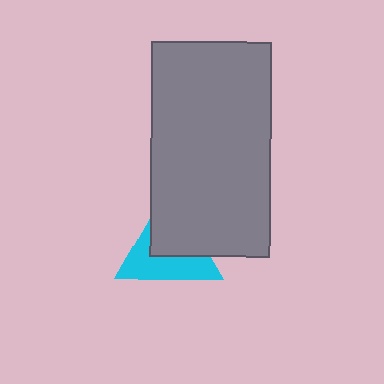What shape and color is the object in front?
The object in front is a gray rectangle.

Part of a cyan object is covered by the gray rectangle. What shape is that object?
It is a triangle.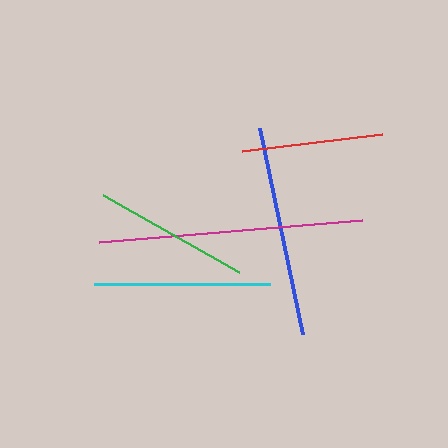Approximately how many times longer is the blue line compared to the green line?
The blue line is approximately 1.3 times the length of the green line.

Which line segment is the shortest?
The red line is the shortest at approximately 141 pixels.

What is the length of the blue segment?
The blue segment is approximately 210 pixels long.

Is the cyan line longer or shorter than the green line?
The cyan line is longer than the green line.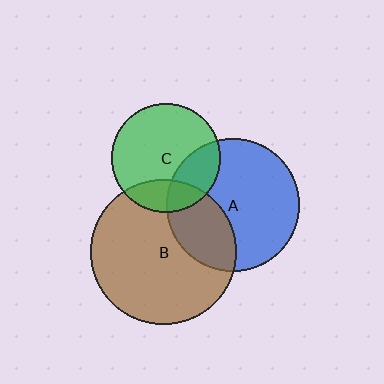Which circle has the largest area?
Circle B (brown).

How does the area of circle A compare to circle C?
Approximately 1.5 times.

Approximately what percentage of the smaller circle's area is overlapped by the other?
Approximately 30%.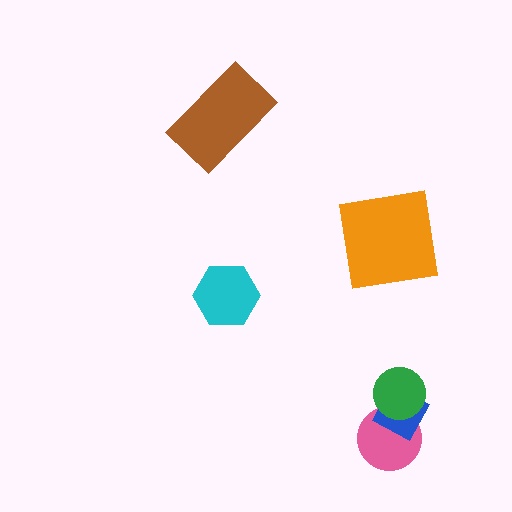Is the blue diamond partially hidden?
Yes, it is partially covered by another shape.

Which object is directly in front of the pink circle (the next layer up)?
The blue diamond is directly in front of the pink circle.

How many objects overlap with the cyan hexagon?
0 objects overlap with the cyan hexagon.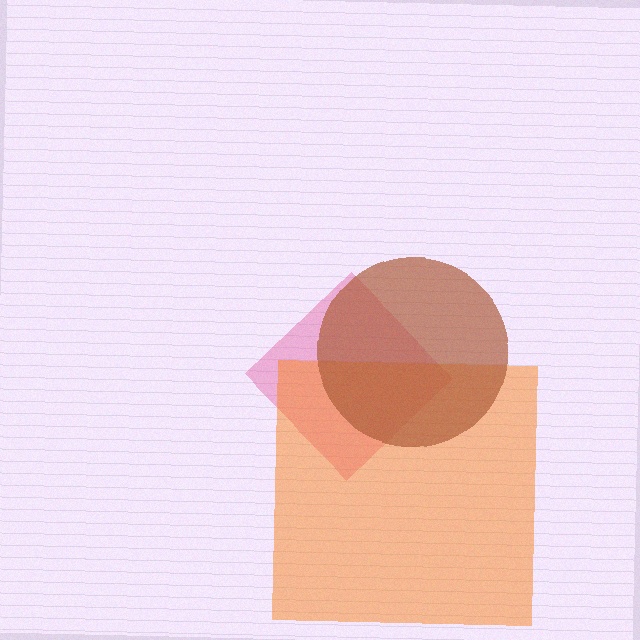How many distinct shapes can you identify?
There are 3 distinct shapes: a pink diamond, an orange square, a brown circle.